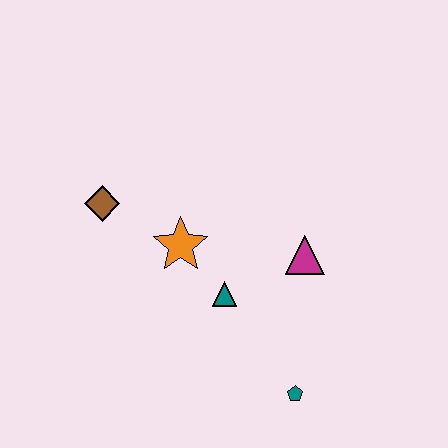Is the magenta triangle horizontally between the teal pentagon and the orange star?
No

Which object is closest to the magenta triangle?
The teal triangle is closest to the magenta triangle.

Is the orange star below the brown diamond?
Yes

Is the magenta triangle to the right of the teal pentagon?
Yes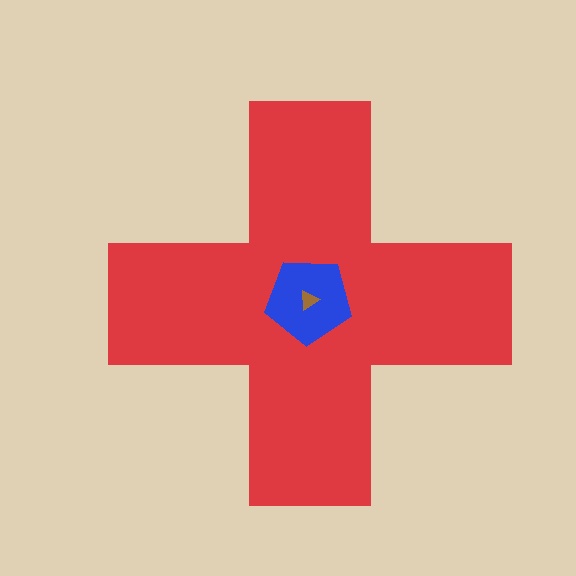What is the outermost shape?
The red cross.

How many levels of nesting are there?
3.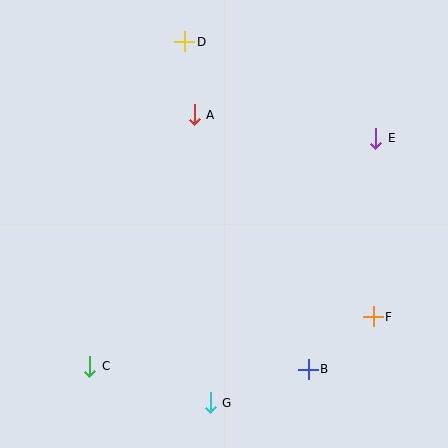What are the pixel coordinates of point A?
Point A is at (194, 115).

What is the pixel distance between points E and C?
The distance between E and C is 366 pixels.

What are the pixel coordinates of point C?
Point C is at (90, 366).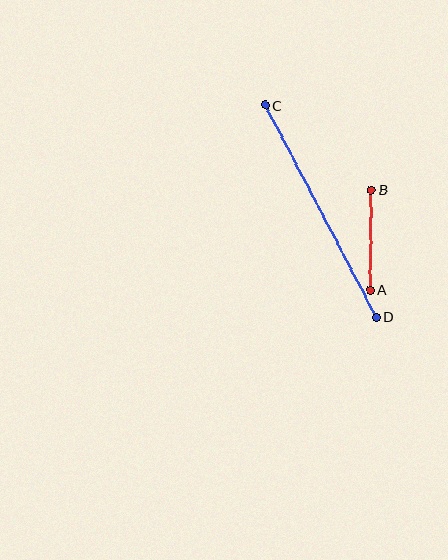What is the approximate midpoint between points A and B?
The midpoint is at approximately (371, 240) pixels.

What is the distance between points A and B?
The distance is approximately 100 pixels.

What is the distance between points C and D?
The distance is approximately 239 pixels.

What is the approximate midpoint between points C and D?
The midpoint is at approximately (321, 211) pixels.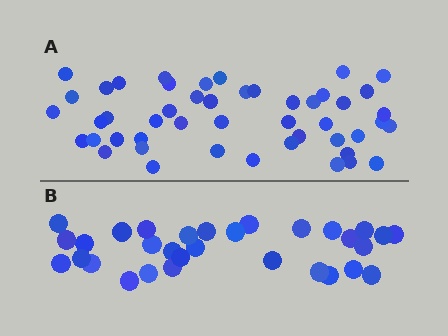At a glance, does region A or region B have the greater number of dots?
Region A (the top region) has more dots.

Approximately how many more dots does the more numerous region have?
Region A has approximately 15 more dots than region B.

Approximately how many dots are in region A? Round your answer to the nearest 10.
About 50 dots. (The exact count is 48, which rounds to 50.)